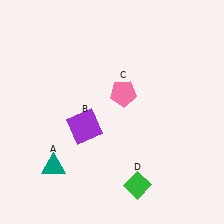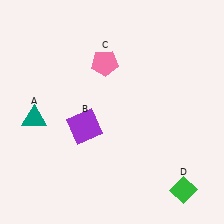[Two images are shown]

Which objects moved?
The objects that moved are: the teal triangle (A), the pink pentagon (C), the green diamond (D).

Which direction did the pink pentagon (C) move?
The pink pentagon (C) moved up.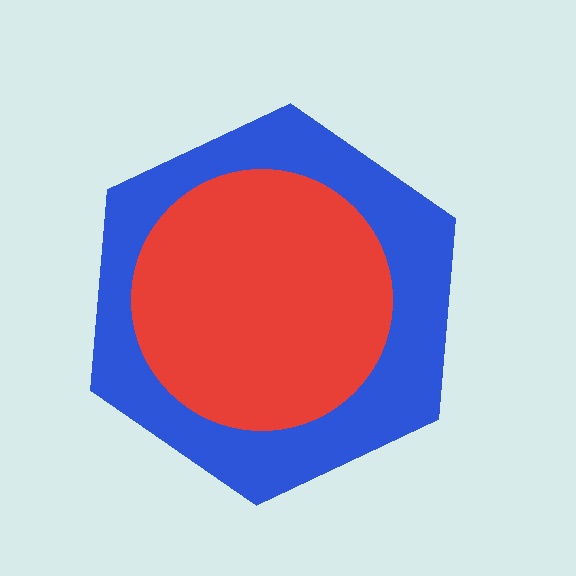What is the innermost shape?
The red circle.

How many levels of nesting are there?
2.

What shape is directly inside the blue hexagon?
The red circle.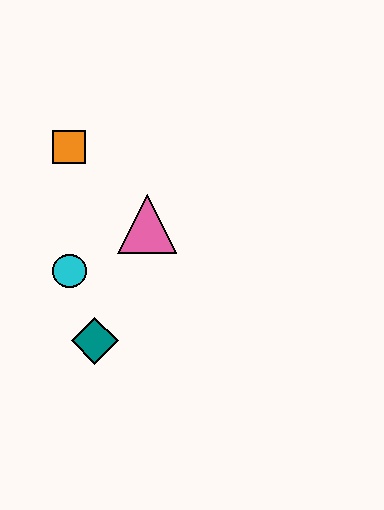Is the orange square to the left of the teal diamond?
Yes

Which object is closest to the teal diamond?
The cyan circle is closest to the teal diamond.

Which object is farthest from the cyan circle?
The orange square is farthest from the cyan circle.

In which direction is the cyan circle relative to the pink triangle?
The cyan circle is to the left of the pink triangle.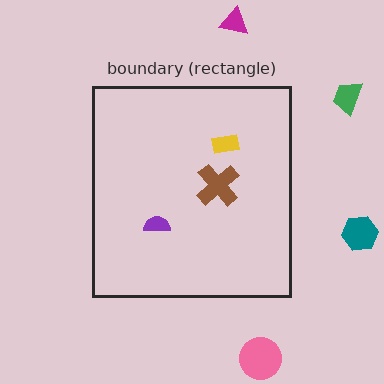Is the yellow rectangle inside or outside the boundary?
Inside.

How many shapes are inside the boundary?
3 inside, 4 outside.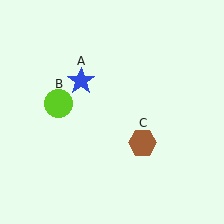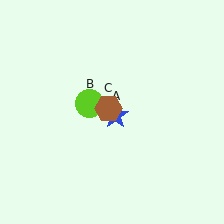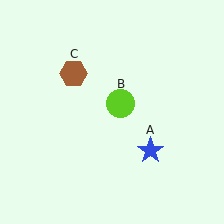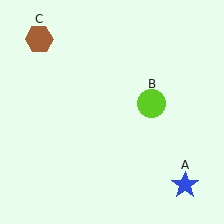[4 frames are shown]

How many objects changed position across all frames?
3 objects changed position: blue star (object A), lime circle (object B), brown hexagon (object C).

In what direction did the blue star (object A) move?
The blue star (object A) moved down and to the right.